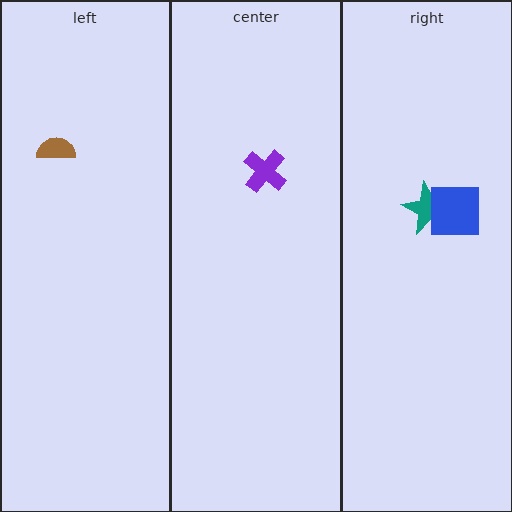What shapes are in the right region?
The teal star, the blue square.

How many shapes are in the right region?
2.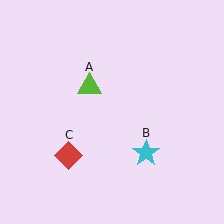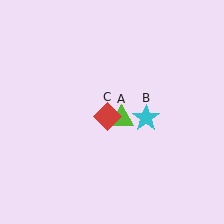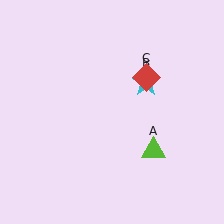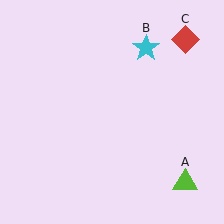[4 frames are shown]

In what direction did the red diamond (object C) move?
The red diamond (object C) moved up and to the right.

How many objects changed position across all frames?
3 objects changed position: lime triangle (object A), cyan star (object B), red diamond (object C).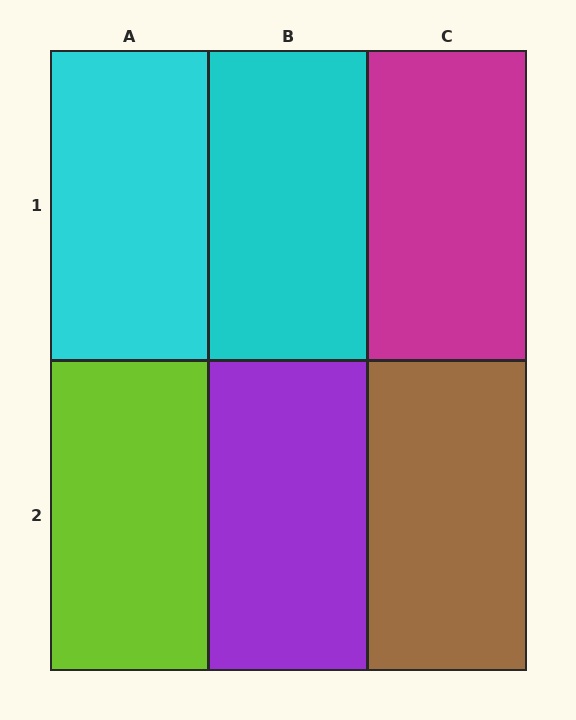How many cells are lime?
1 cell is lime.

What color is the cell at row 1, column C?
Magenta.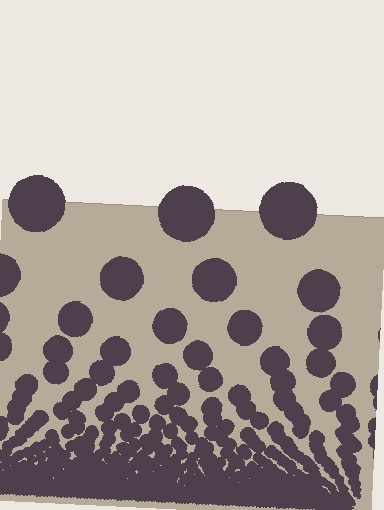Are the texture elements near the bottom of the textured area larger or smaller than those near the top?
Smaller. The gradient is inverted — elements near the bottom are smaller and denser.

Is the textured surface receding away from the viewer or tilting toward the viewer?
The surface appears to tilt toward the viewer. Texture elements get larger and sparser toward the top.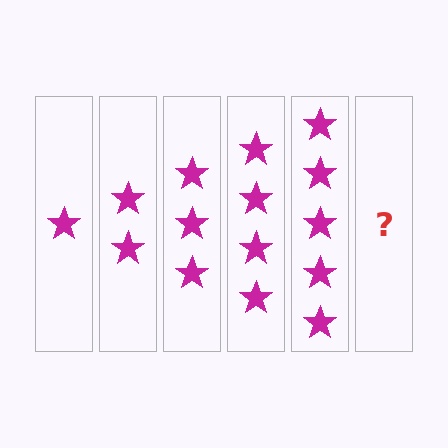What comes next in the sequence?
The next element should be 6 stars.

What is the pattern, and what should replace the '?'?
The pattern is that each step adds one more star. The '?' should be 6 stars.